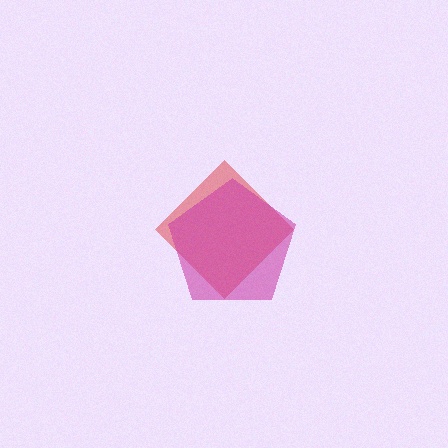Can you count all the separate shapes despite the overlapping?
Yes, there are 2 separate shapes.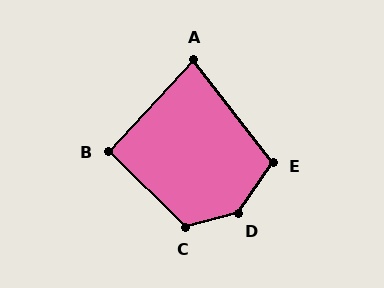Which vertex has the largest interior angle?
D, at approximately 139 degrees.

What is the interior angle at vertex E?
Approximately 107 degrees (obtuse).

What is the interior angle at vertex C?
Approximately 121 degrees (obtuse).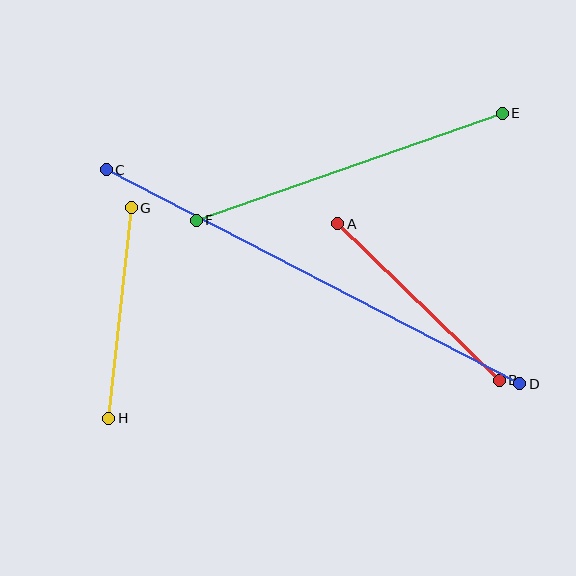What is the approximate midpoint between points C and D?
The midpoint is at approximately (313, 277) pixels.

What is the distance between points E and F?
The distance is approximately 324 pixels.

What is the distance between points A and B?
The distance is approximately 225 pixels.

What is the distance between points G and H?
The distance is approximately 212 pixels.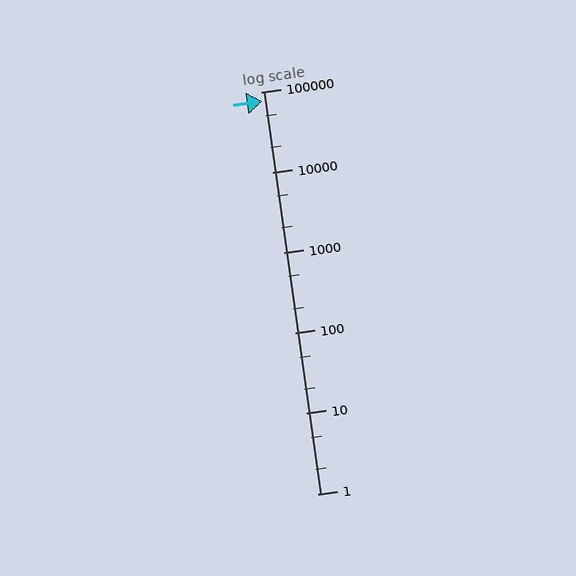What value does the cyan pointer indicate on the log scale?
The pointer indicates approximately 76000.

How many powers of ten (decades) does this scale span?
The scale spans 5 decades, from 1 to 100000.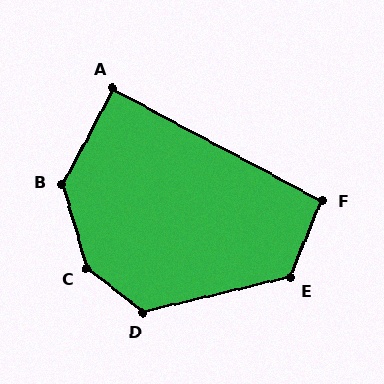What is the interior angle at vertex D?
Approximately 128 degrees (obtuse).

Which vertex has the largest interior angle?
C, at approximately 144 degrees.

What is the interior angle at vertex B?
Approximately 136 degrees (obtuse).